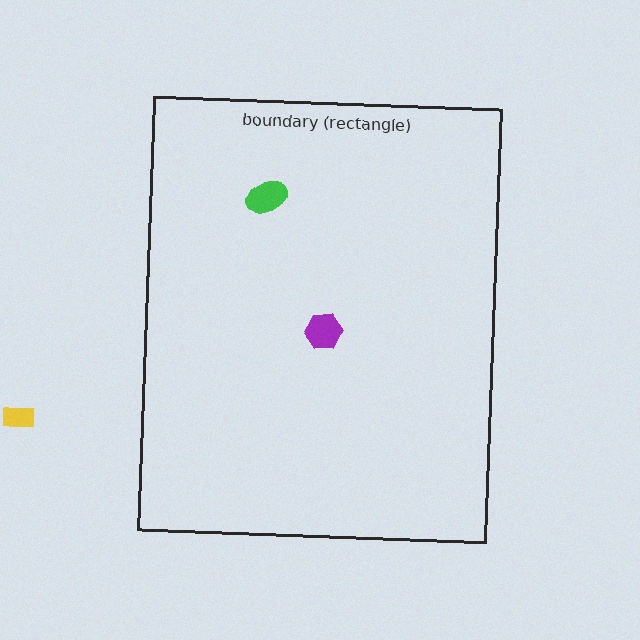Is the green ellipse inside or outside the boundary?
Inside.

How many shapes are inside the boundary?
2 inside, 1 outside.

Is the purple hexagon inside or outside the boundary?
Inside.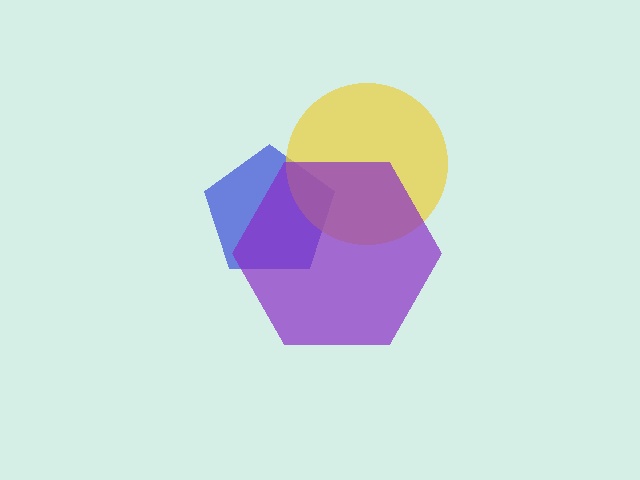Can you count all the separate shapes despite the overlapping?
Yes, there are 3 separate shapes.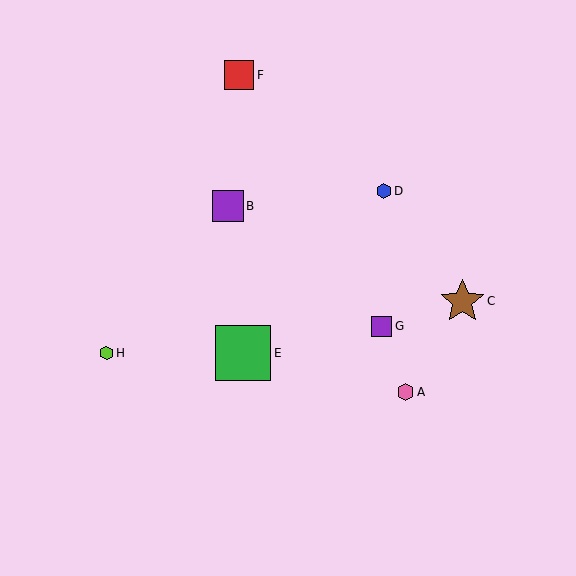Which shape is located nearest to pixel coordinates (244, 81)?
The red square (labeled F) at (239, 75) is nearest to that location.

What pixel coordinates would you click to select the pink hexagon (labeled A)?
Click at (405, 392) to select the pink hexagon A.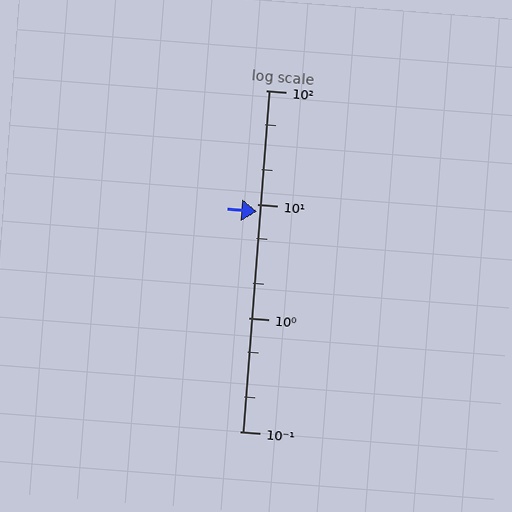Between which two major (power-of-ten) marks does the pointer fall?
The pointer is between 1 and 10.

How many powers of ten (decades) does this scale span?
The scale spans 3 decades, from 0.1 to 100.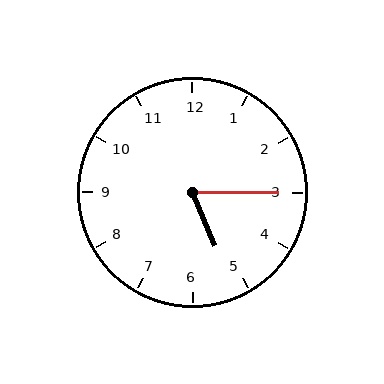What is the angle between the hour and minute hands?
Approximately 68 degrees.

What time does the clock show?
5:15.